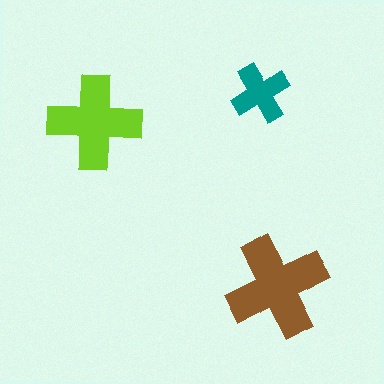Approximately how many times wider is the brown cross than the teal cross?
About 1.5 times wider.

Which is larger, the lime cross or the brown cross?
The brown one.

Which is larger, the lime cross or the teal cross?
The lime one.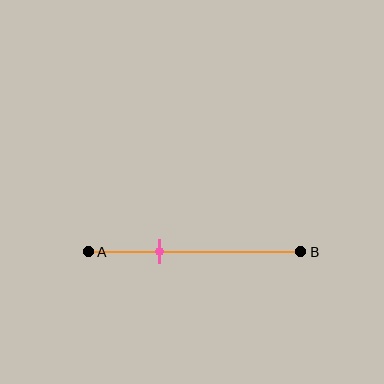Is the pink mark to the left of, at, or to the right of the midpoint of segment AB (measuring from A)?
The pink mark is to the left of the midpoint of segment AB.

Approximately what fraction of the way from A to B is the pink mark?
The pink mark is approximately 35% of the way from A to B.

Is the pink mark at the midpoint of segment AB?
No, the mark is at about 35% from A, not at the 50% midpoint.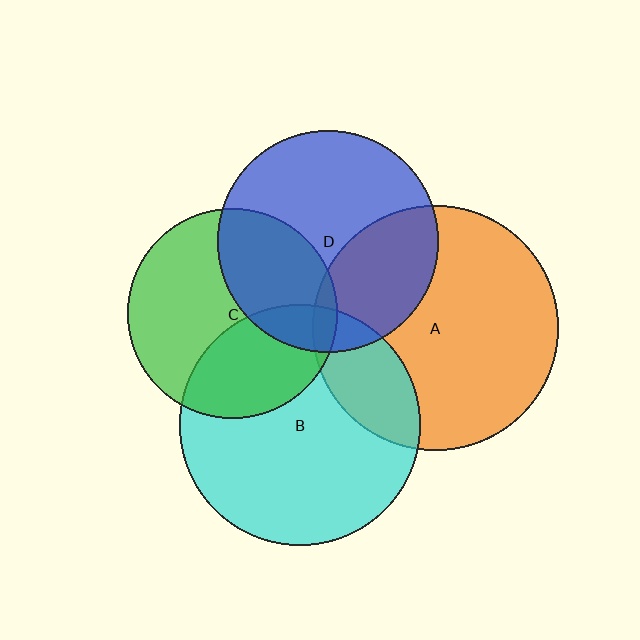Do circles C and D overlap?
Yes.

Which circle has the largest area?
Circle A (orange).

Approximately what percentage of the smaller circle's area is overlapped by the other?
Approximately 35%.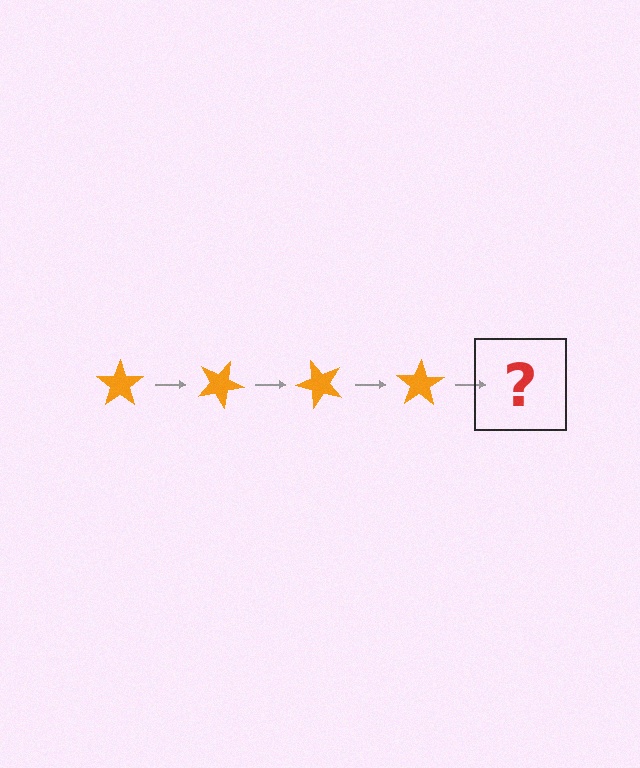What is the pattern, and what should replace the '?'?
The pattern is that the star rotates 25 degrees each step. The '?' should be an orange star rotated 100 degrees.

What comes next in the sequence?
The next element should be an orange star rotated 100 degrees.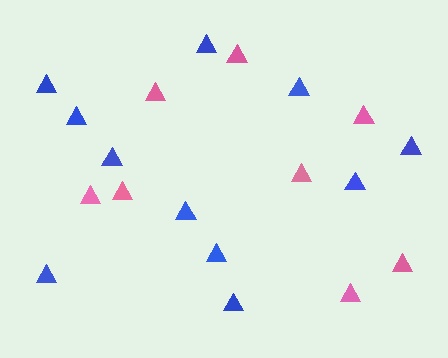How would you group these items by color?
There are 2 groups: one group of pink triangles (8) and one group of blue triangles (11).